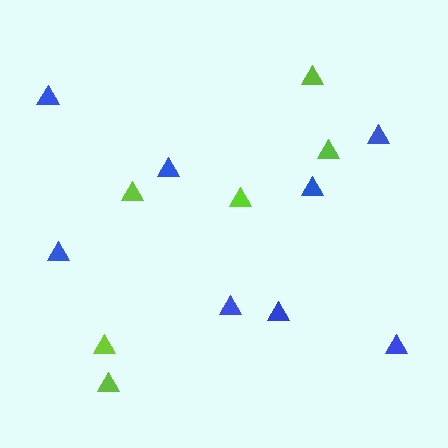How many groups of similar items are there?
There are 2 groups: one group of lime triangles (6) and one group of blue triangles (8).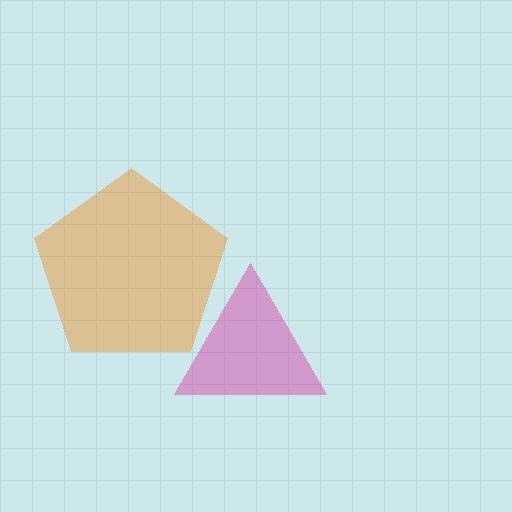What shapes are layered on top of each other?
The layered shapes are: a magenta triangle, an orange pentagon.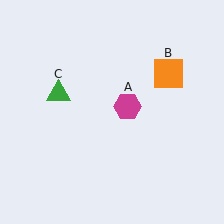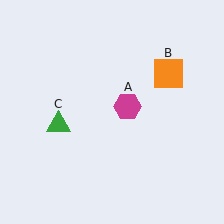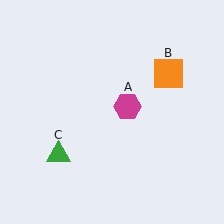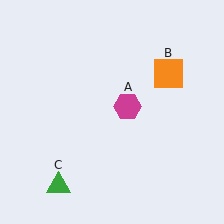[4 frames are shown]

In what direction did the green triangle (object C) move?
The green triangle (object C) moved down.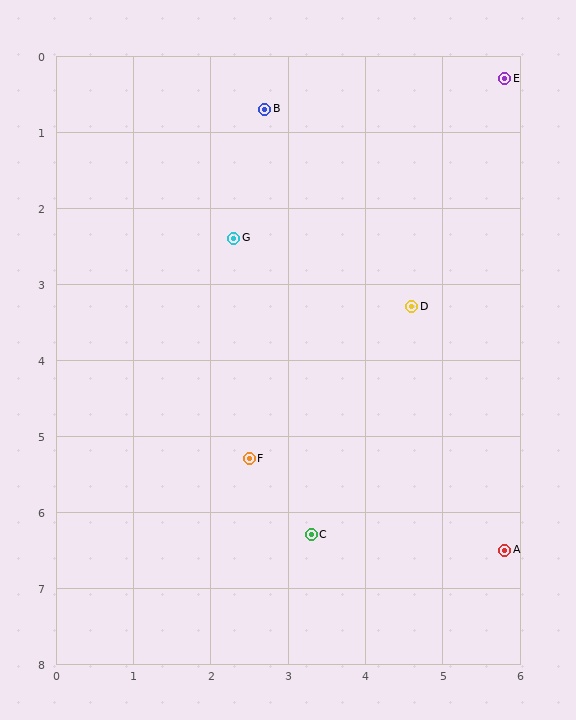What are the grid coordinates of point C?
Point C is at approximately (3.3, 6.3).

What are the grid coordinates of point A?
Point A is at approximately (5.8, 6.5).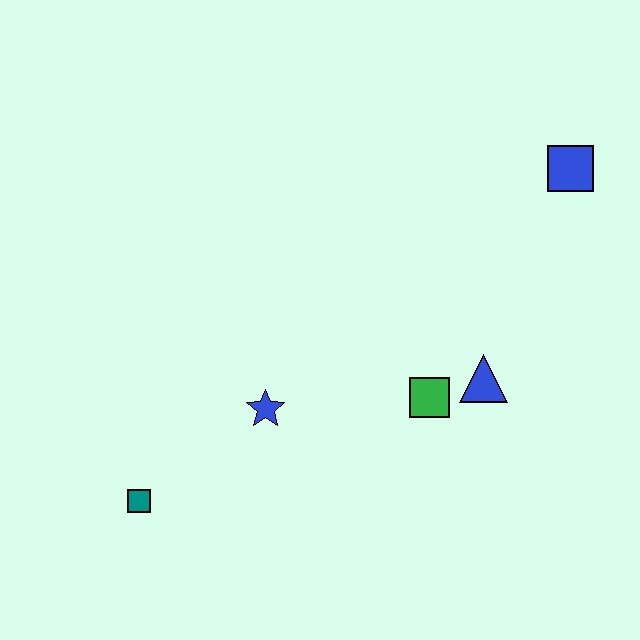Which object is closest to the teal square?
The blue star is closest to the teal square.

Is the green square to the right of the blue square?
No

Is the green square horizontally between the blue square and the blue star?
Yes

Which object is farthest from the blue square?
The teal square is farthest from the blue square.